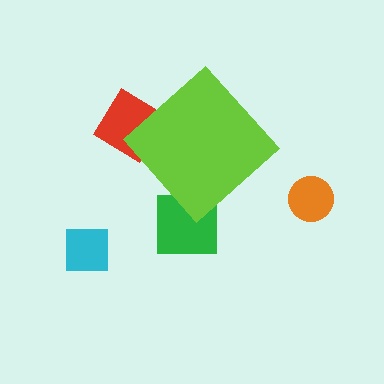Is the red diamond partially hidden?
Yes, the red diamond is partially hidden behind the lime diamond.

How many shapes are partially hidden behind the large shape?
2 shapes are partially hidden.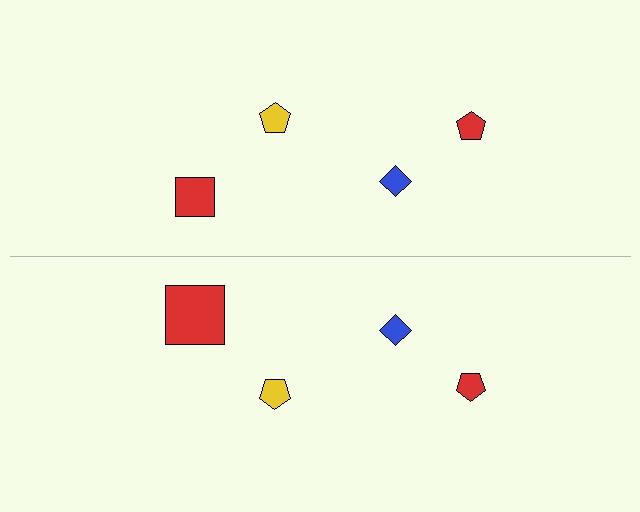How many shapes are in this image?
There are 8 shapes in this image.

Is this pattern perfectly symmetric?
No, the pattern is not perfectly symmetric. The red square on the bottom side has a different size than its mirror counterpart.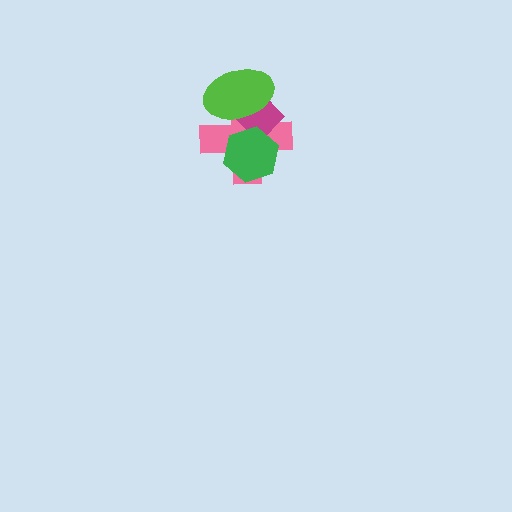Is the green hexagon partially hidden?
No, no other shape covers it.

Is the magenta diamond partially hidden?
Yes, it is partially covered by another shape.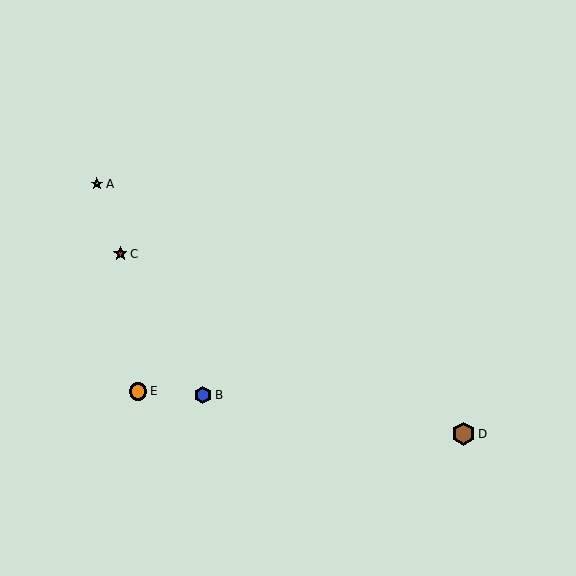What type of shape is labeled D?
Shape D is a brown hexagon.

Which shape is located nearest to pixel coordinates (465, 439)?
The brown hexagon (labeled D) at (463, 434) is nearest to that location.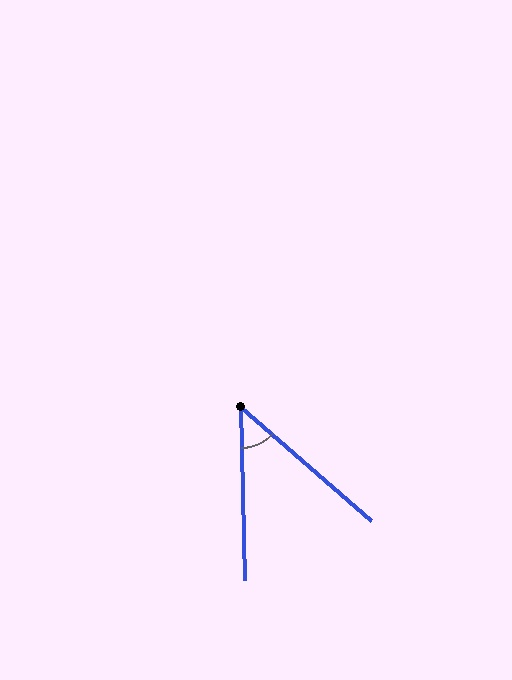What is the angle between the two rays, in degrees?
Approximately 48 degrees.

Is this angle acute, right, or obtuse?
It is acute.